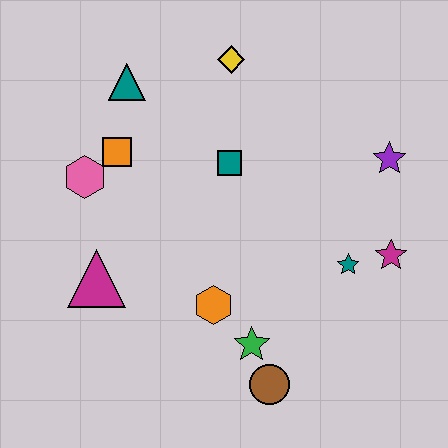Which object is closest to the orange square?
The pink hexagon is closest to the orange square.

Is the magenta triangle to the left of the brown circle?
Yes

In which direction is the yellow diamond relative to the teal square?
The yellow diamond is above the teal square.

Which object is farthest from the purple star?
The magenta triangle is farthest from the purple star.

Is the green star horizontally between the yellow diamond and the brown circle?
Yes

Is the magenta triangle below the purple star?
Yes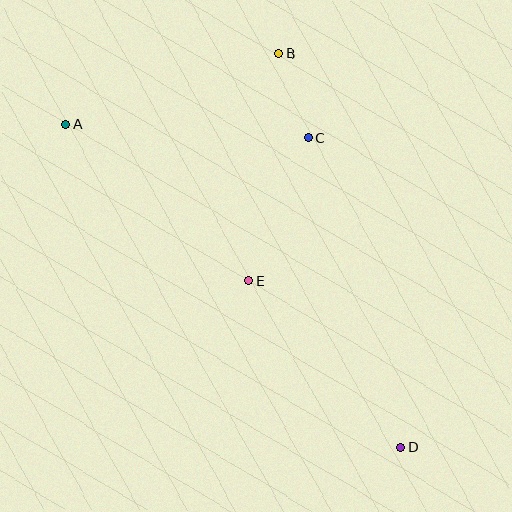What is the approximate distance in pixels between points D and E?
The distance between D and E is approximately 226 pixels.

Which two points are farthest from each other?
Points A and D are farthest from each other.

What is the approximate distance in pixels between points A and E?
The distance between A and E is approximately 240 pixels.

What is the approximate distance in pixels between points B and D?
The distance between B and D is approximately 412 pixels.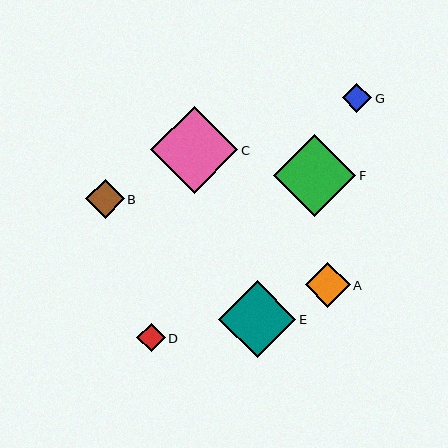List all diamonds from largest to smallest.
From largest to smallest: C, F, E, A, B, G, D.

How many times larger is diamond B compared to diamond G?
Diamond B is approximately 1.3 times the size of diamond G.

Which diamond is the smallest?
Diamond D is the smallest with a size of approximately 29 pixels.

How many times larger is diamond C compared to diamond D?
Diamond C is approximately 3.0 times the size of diamond D.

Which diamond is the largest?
Diamond C is the largest with a size of approximately 87 pixels.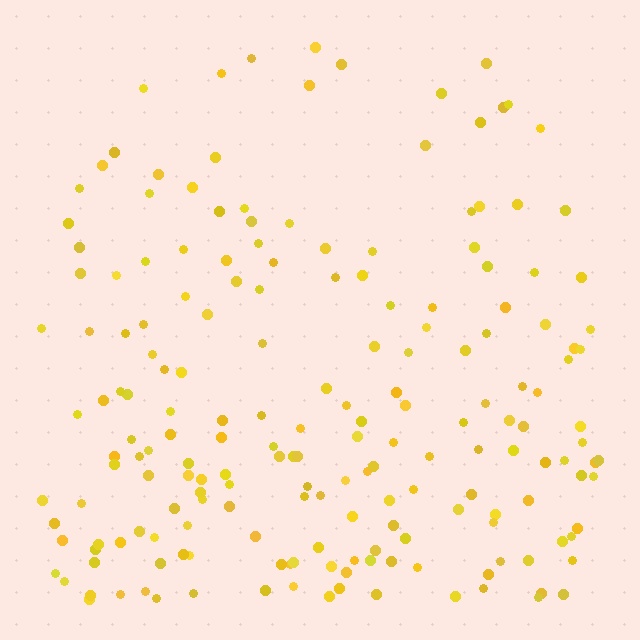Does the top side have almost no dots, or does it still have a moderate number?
Still a moderate number, just noticeably fewer than the bottom.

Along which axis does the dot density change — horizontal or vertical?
Vertical.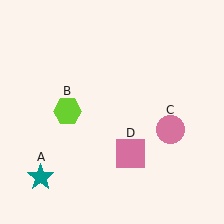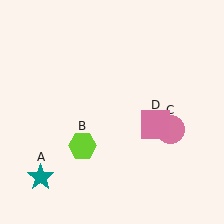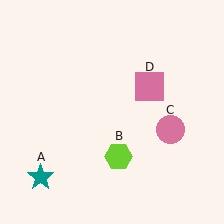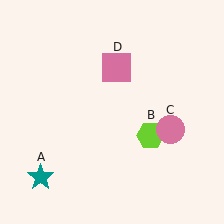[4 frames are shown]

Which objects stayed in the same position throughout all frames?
Teal star (object A) and pink circle (object C) remained stationary.